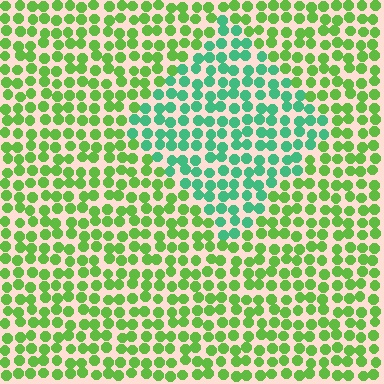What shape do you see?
I see a diamond.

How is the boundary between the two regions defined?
The boundary is defined purely by a slight shift in hue (about 46 degrees). Spacing, size, and orientation are identical on both sides.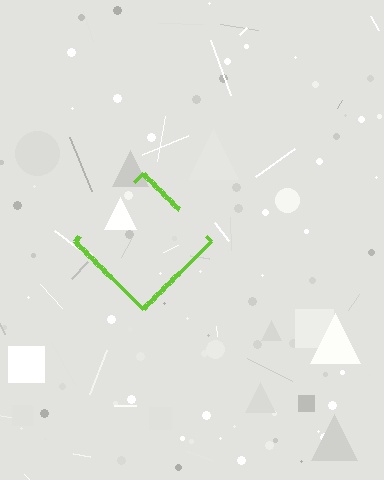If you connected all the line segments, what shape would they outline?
They would outline a diamond.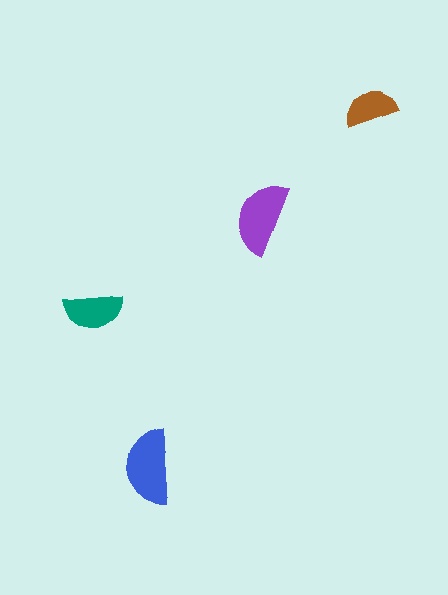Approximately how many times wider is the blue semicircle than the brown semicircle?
About 1.5 times wider.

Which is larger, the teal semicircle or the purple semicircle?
The purple one.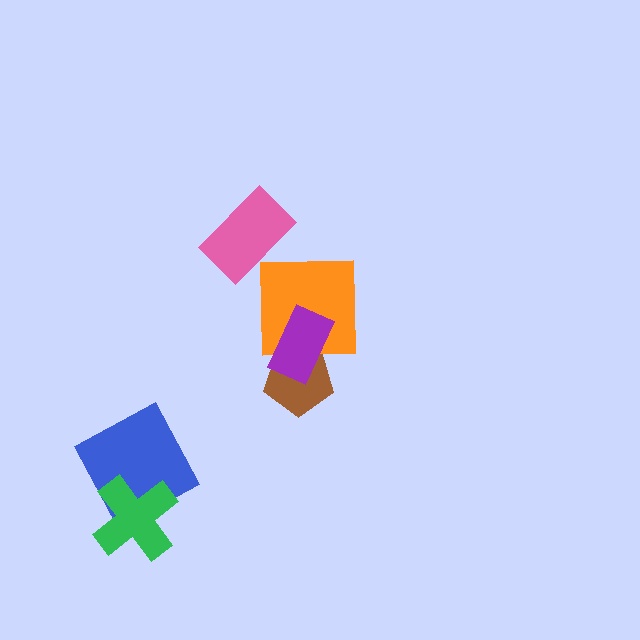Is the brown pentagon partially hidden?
Yes, it is partially covered by another shape.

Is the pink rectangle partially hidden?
No, no other shape covers it.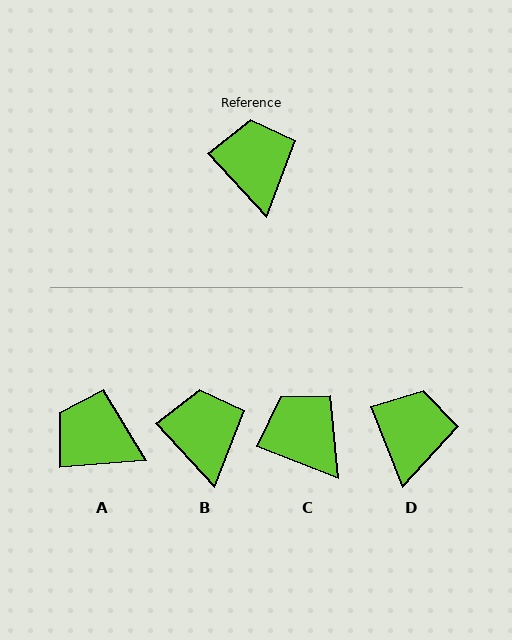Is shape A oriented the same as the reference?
No, it is off by about 52 degrees.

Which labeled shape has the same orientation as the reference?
B.